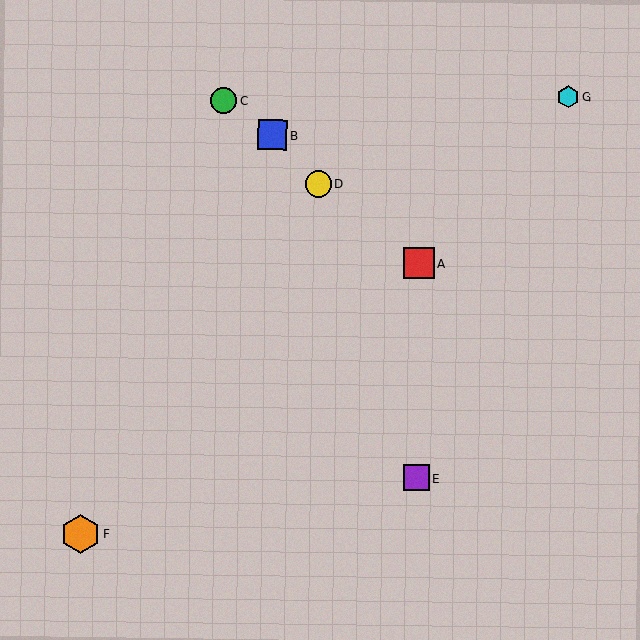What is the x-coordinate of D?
Object D is at x≈318.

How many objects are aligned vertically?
2 objects (A, E) are aligned vertically.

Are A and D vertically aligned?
No, A is at x≈419 and D is at x≈318.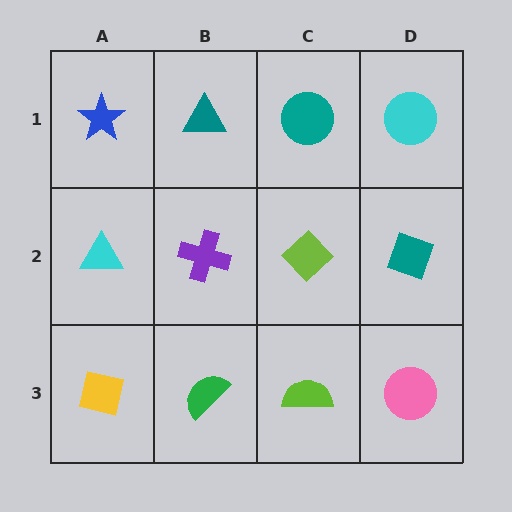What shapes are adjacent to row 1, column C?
A lime diamond (row 2, column C), a teal triangle (row 1, column B), a cyan circle (row 1, column D).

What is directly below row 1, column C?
A lime diamond.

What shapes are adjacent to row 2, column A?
A blue star (row 1, column A), a yellow square (row 3, column A), a purple cross (row 2, column B).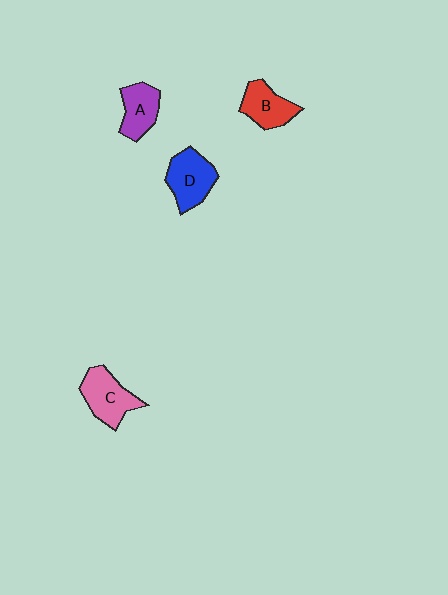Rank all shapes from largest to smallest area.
From largest to smallest: D (blue), C (pink), B (red), A (purple).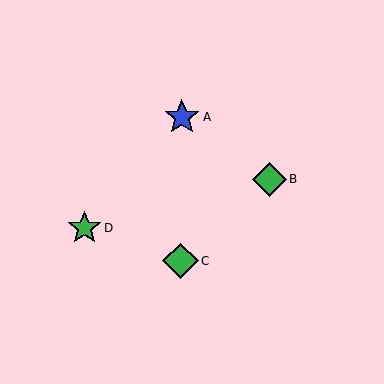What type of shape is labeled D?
Shape D is a green star.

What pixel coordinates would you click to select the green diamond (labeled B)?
Click at (270, 179) to select the green diamond B.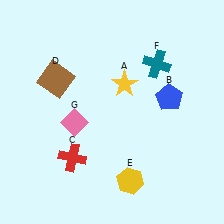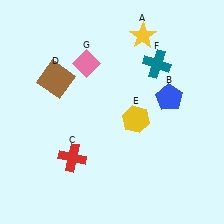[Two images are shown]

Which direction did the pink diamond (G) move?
The pink diamond (G) moved up.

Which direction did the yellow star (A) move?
The yellow star (A) moved up.